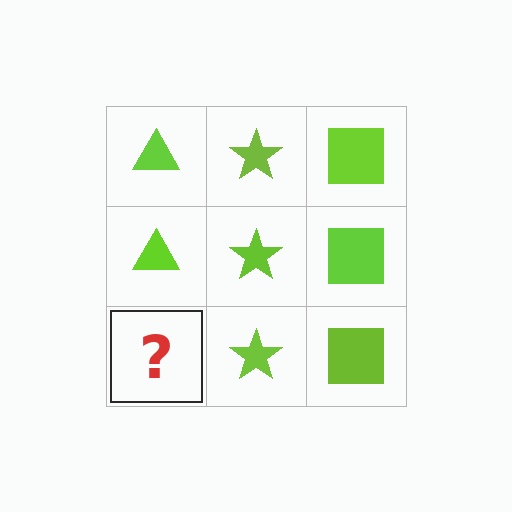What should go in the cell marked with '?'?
The missing cell should contain a lime triangle.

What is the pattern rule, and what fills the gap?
The rule is that each column has a consistent shape. The gap should be filled with a lime triangle.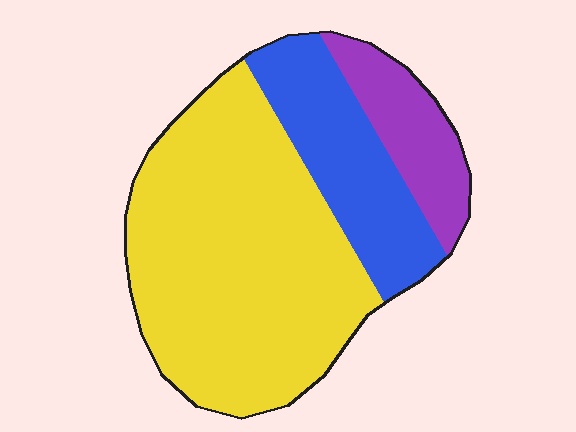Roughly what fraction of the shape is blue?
Blue covers 23% of the shape.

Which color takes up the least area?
Purple, at roughly 15%.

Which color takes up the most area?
Yellow, at roughly 65%.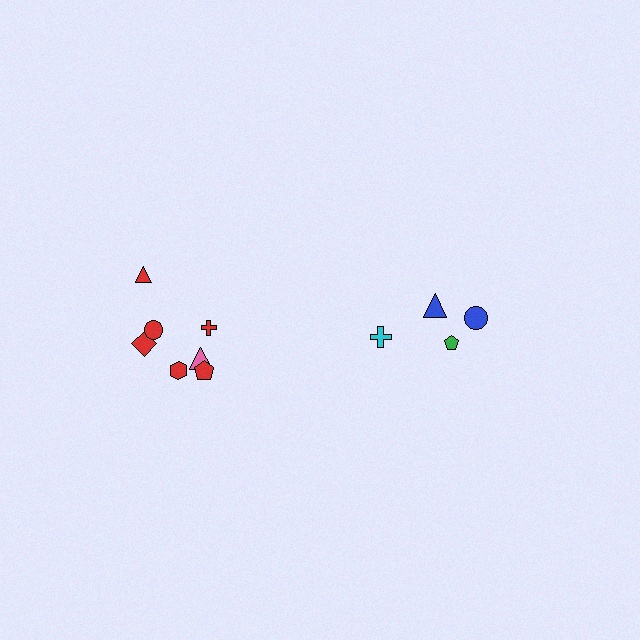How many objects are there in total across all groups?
There are 11 objects.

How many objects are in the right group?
There are 4 objects.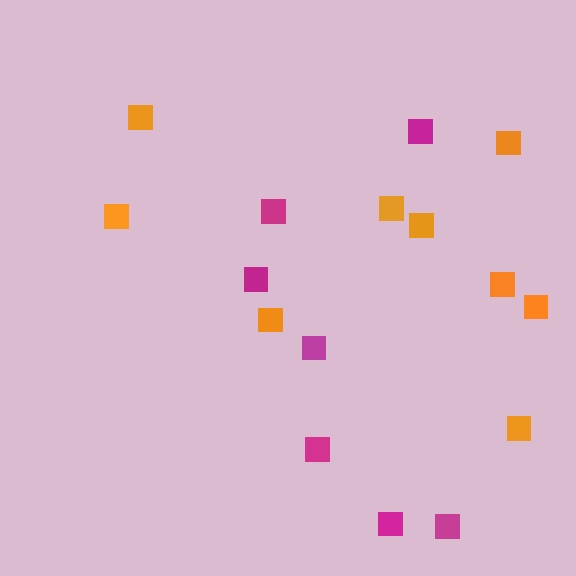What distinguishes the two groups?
There are 2 groups: one group of magenta squares (7) and one group of orange squares (9).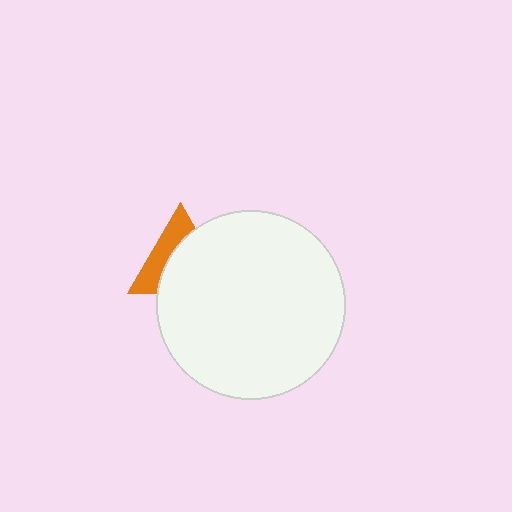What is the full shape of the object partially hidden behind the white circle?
The partially hidden object is an orange triangle.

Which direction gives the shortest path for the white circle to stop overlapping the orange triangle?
Moving toward the lower-right gives the shortest separation.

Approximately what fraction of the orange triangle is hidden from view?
Roughly 60% of the orange triangle is hidden behind the white circle.